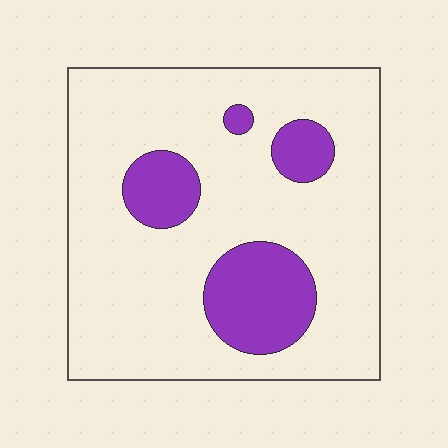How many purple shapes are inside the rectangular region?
4.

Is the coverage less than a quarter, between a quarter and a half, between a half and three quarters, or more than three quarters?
Less than a quarter.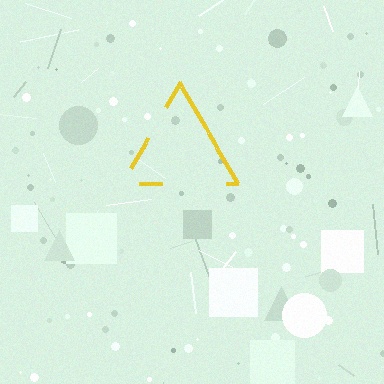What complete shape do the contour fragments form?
The contour fragments form a triangle.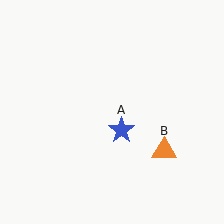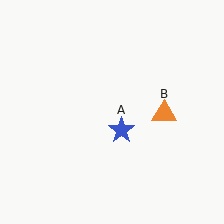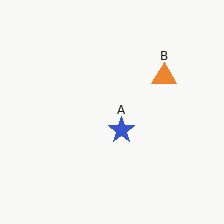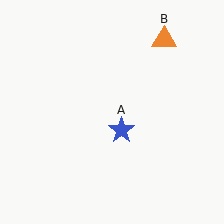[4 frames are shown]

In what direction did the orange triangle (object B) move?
The orange triangle (object B) moved up.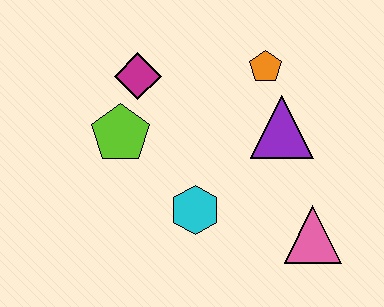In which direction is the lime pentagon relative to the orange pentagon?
The lime pentagon is to the left of the orange pentagon.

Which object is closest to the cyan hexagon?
The lime pentagon is closest to the cyan hexagon.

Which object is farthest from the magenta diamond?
The pink triangle is farthest from the magenta diamond.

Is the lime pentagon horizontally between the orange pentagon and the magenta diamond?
No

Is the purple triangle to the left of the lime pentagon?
No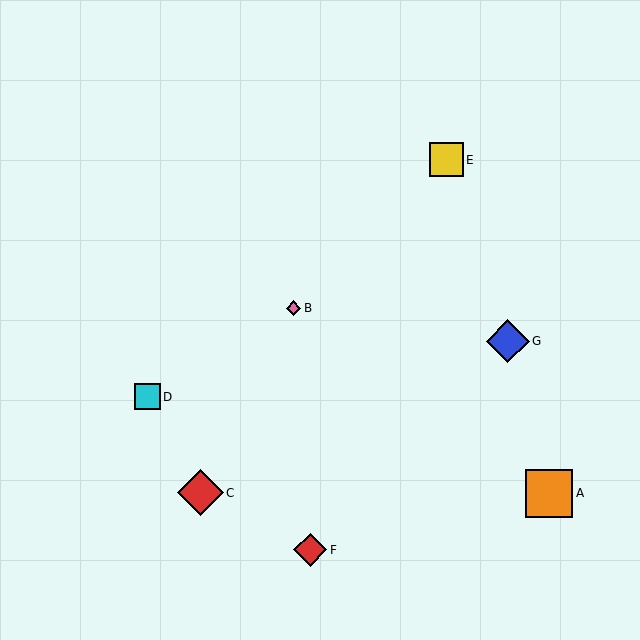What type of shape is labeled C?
Shape C is a red diamond.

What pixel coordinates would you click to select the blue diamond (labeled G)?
Click at (508, 341) to select the blue diamond G.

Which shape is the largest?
The orange square (labeled A) is the largest.